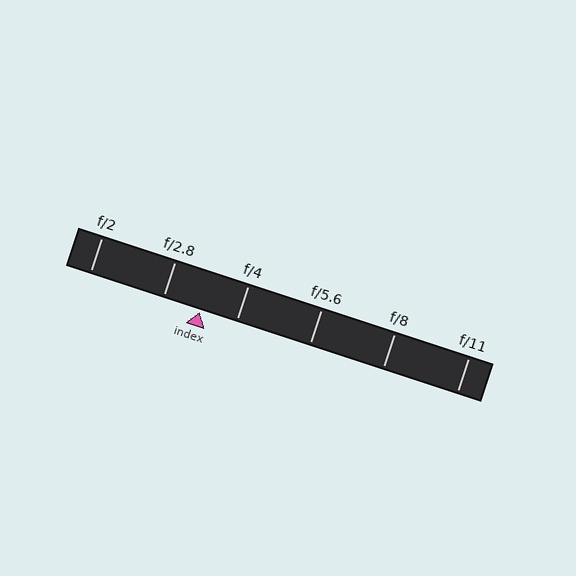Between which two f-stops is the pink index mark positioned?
The index mark is between f/2.8 and f/4.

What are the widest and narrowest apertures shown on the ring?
The widest aperture shown is f/2 and the narrowest is f/11.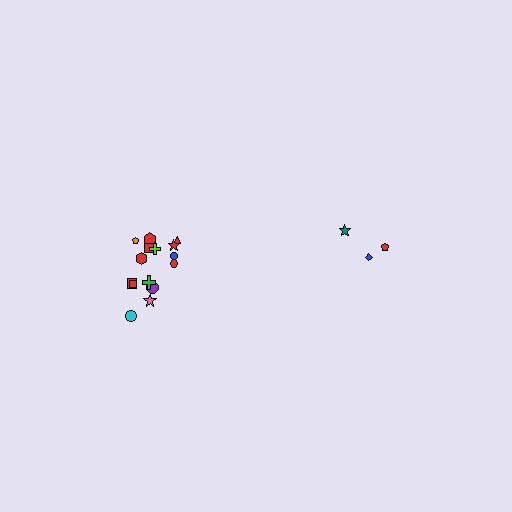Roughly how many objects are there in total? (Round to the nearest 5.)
Roughly 20 objects in total.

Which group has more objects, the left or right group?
The left group.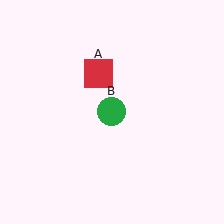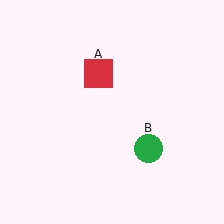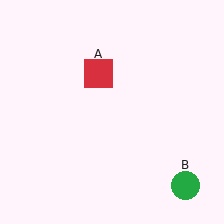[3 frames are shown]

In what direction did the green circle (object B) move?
The green circle (object B) moved down and to the right.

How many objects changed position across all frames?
1 object changed position: green circle (object B).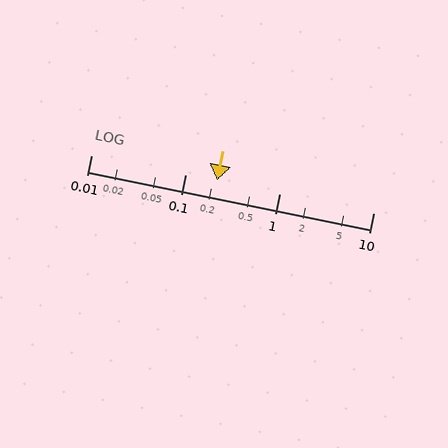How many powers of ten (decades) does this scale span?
The scale spans 3 decades, from 0.01 to 10.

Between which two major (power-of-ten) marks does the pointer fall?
The pointer is between 0.1 and 1.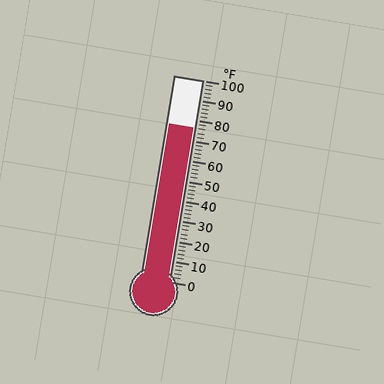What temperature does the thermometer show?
The thermometer shows approximately 76°F.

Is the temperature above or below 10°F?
The temperature is above 10°F.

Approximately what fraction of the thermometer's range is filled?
The thermometer is filled to approximately 75% of its range.